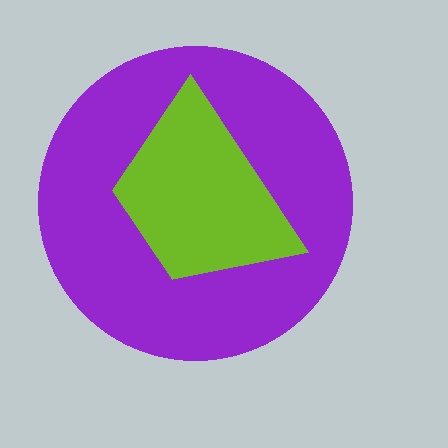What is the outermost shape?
The purple circle.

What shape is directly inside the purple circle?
The lime trapezoid.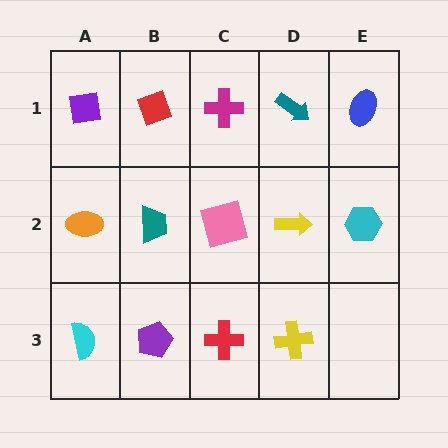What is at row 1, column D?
A teal arrow.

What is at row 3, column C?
A red cross.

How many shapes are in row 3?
4 shapes.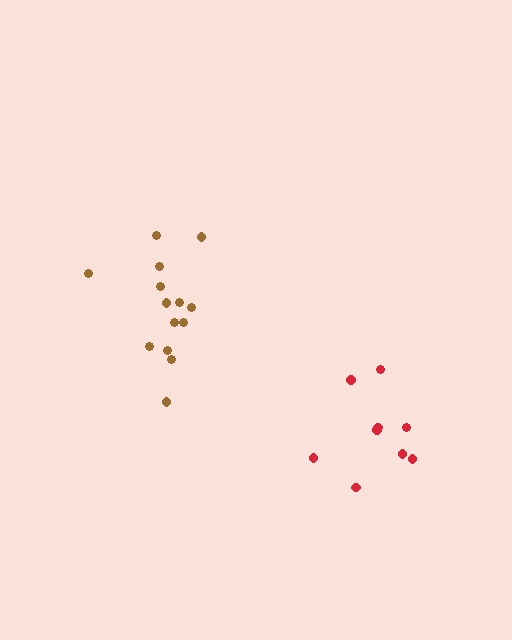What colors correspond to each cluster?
The clusters are colored: red, brown.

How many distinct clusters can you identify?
There are 2 distinct clusters.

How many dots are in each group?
Group 1: 9 dots, Group 2: 14 dots (23 total).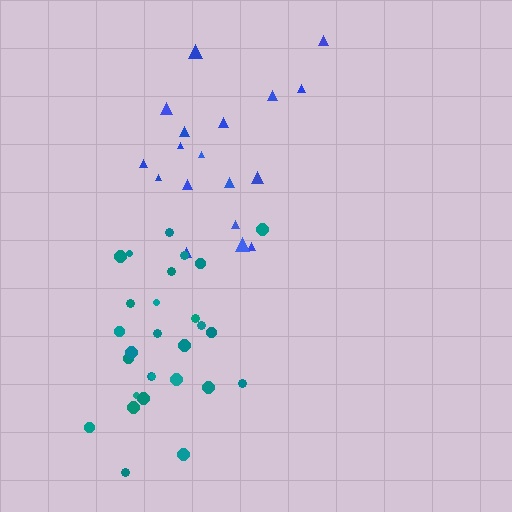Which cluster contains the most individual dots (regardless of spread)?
Teal (29).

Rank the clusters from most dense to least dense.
teal, blue.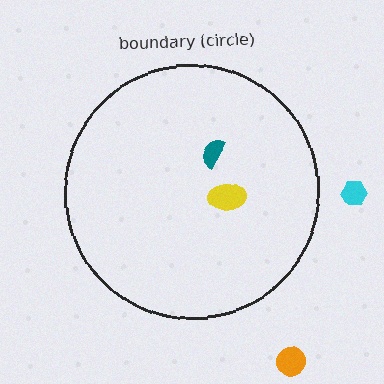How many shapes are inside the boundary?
2 inside, 2 outside.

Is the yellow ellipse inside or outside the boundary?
Inside.